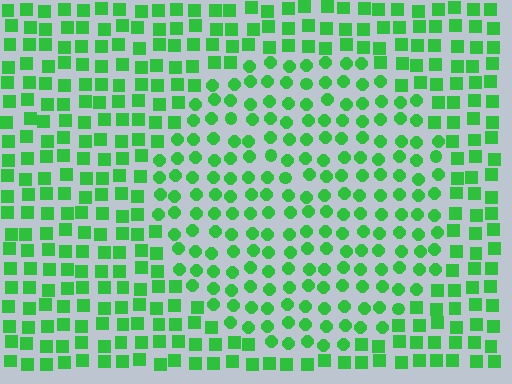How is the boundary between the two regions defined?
The boundary is defined by a change in element shape: circles inside vs. squares outside. All elements share the same color and spacing.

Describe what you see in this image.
The image is filled with small green elements arranged in a uniform grid. A circle-shaped region contains circles, while the surrounding area contains squares. The boundary is defined purely by the change in element shape.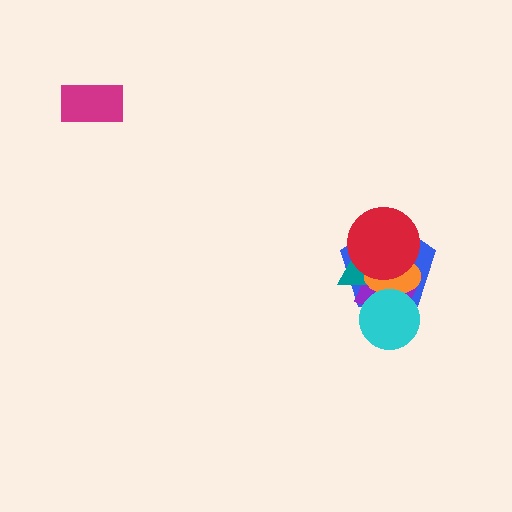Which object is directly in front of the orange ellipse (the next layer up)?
The red circle is directly in front of the orange ellipse.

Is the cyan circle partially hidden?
No, no other shape covers it.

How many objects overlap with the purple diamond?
5 objects overlap with the purple diamond.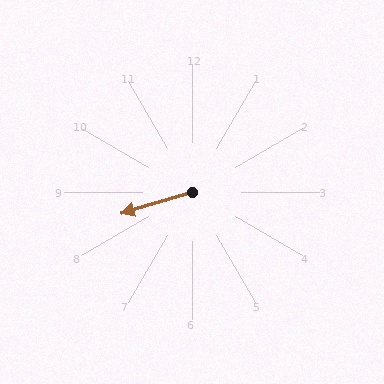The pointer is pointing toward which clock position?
Roughly 8 o'clock.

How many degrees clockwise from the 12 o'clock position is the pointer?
Approximately 253 degrees.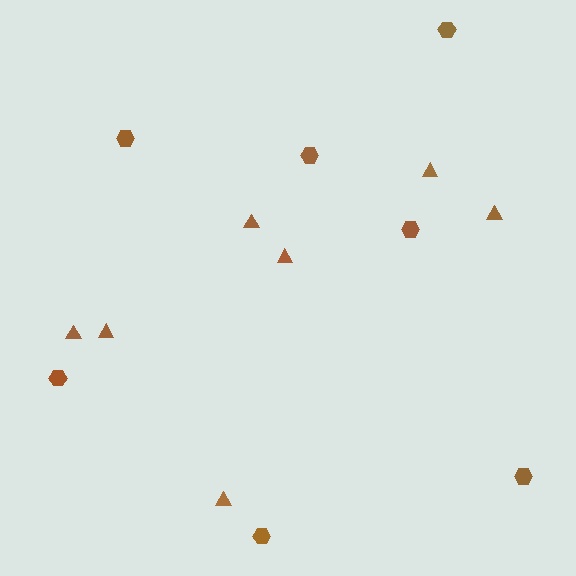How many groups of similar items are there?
There are 2 groups: one group of hexagons (7) and one group of triangles (7).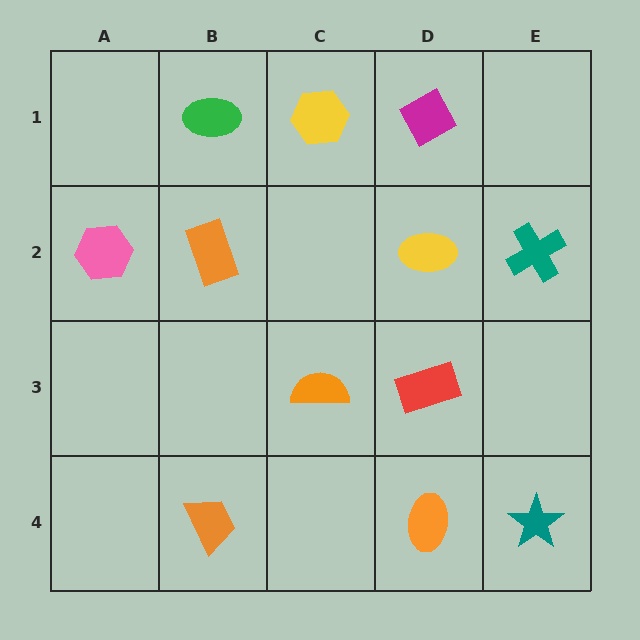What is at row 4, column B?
An orange trapezoid.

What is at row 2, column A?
A pink hexagon.